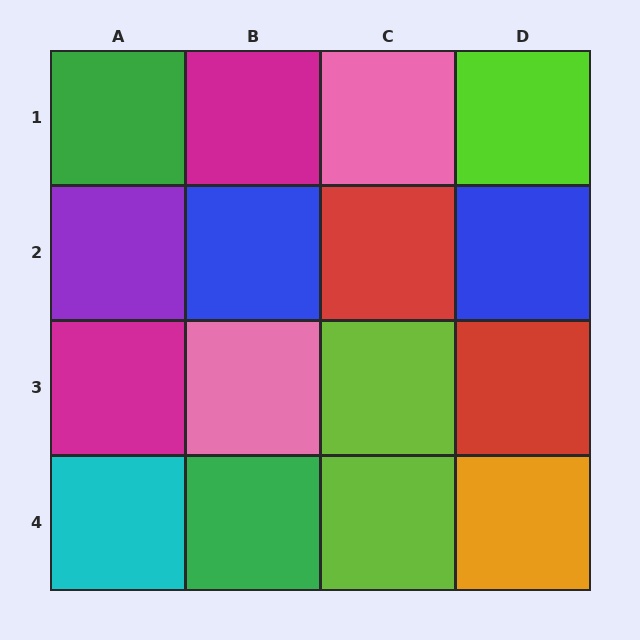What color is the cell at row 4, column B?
Green.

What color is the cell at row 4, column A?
Cyan.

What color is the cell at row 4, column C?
Lime.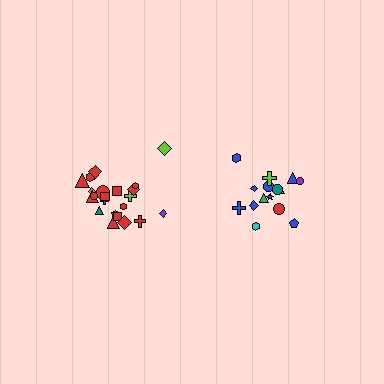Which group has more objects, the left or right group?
The left group.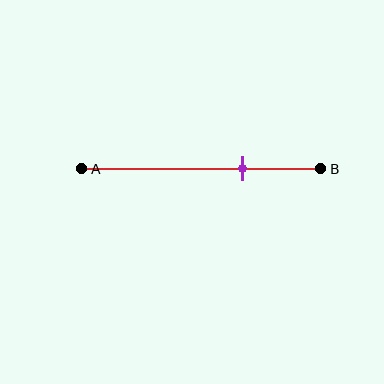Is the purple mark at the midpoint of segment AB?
No, the mark is at about 65% from A, not at the 50% midpoint.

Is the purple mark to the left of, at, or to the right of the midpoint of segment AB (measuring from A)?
The purple mark is to the right of the midpoint of segment AB.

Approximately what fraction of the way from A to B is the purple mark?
The purple mark is approximately 65% of the way from A to B.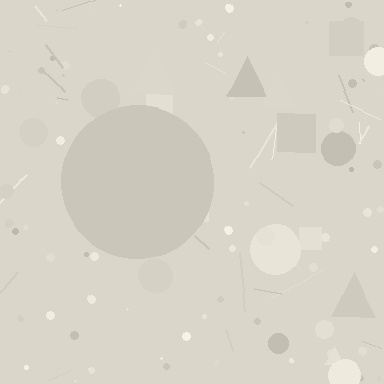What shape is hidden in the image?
A circle is hidden in the image.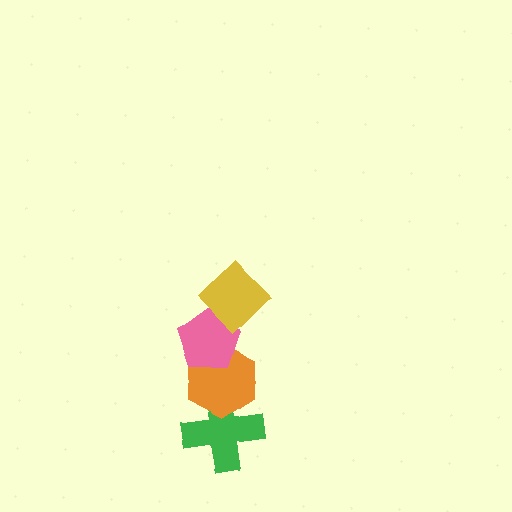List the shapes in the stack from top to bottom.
From top to bottom: the yellow diamond, the pink pentagon, the orange hexagon, the green cross.